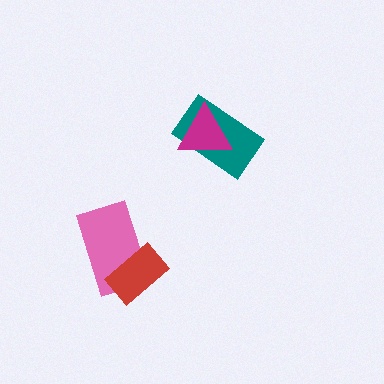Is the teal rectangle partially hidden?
Yes, it is partially covered by another shape.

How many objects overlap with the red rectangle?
1 object overlaps with the red rectangle.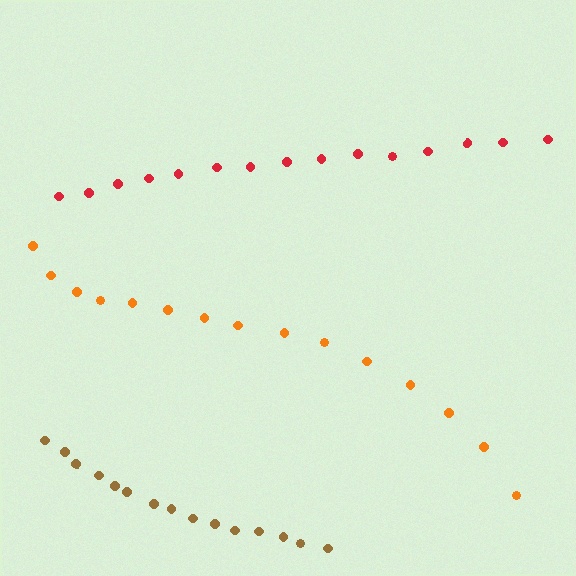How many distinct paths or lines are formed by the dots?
There are 3 distinct paths.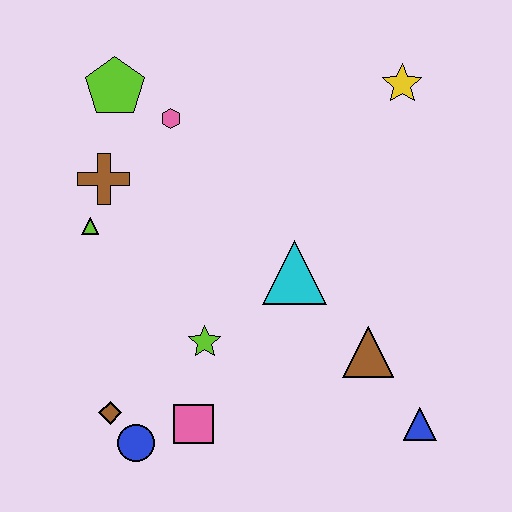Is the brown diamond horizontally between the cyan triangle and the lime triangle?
Yes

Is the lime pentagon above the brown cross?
Yes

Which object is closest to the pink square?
The blue circle is closest to the pink square.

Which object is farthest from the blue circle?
The yellow star is farthest from the blue circle.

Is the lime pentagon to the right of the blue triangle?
No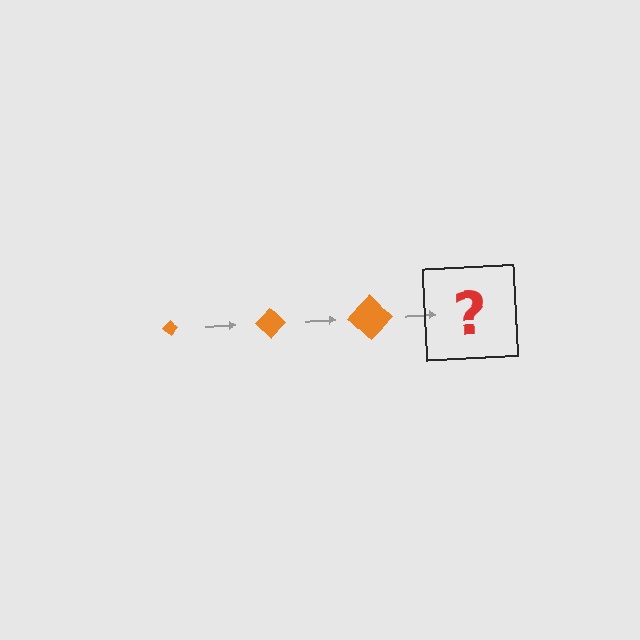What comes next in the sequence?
The next element should be an orange diamond, larger than the previous one.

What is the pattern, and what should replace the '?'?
The pattern is that the diamond gets progressively larger each step. The '?' should be an orange diamond, larger than the previous one.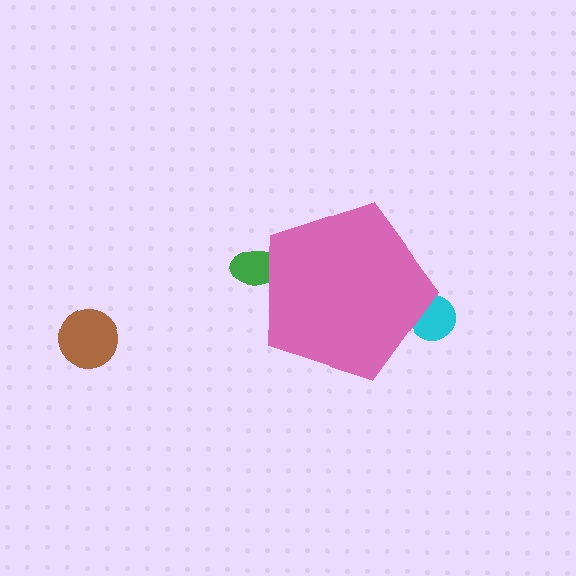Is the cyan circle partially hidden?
Yes, the cyan circle is partially hidden behind the pink pentagon.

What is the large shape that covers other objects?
A pink pentagon.